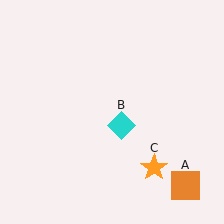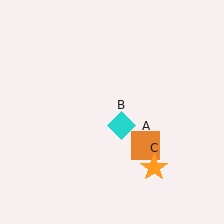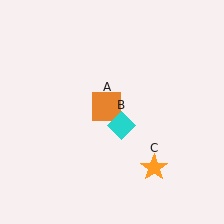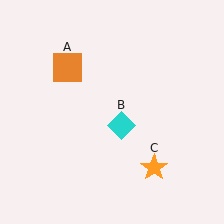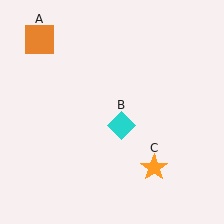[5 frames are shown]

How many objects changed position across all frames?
1 object changed position: orange square (object A).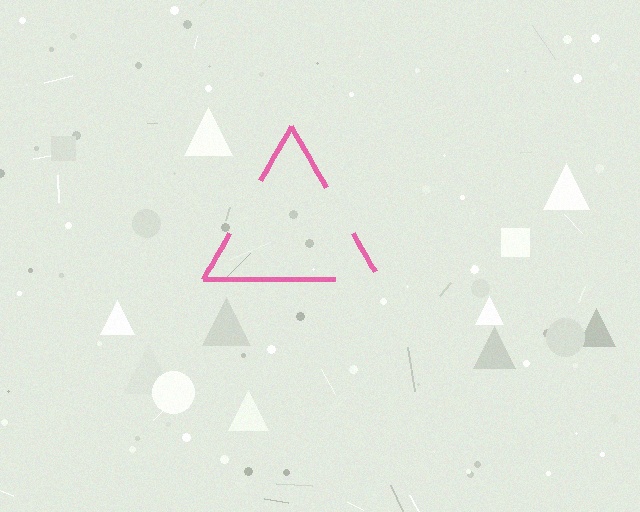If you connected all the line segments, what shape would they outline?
They would outline a triangle.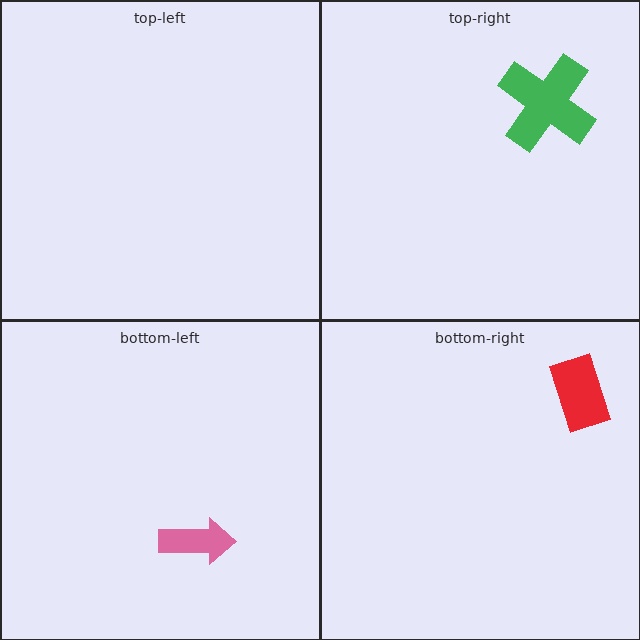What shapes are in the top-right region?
The green cross.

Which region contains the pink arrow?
The bottom-left region.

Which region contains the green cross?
The top-right region.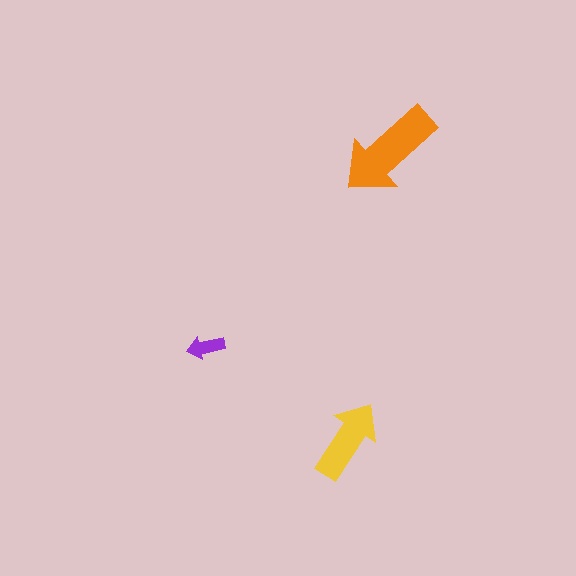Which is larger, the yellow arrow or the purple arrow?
The yellow one.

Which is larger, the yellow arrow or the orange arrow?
The orange one.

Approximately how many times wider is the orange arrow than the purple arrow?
About 3 times wider.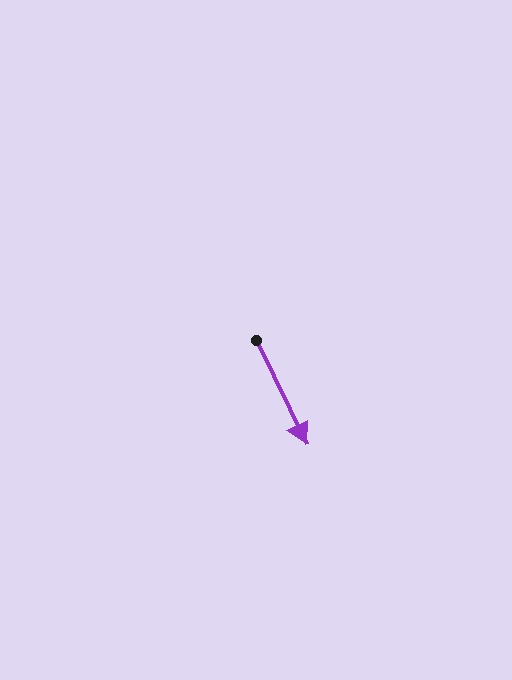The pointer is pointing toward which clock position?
Roughly 5 o'clock.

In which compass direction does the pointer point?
Southeast.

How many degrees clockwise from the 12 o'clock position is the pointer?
Approximately 154 degrees.